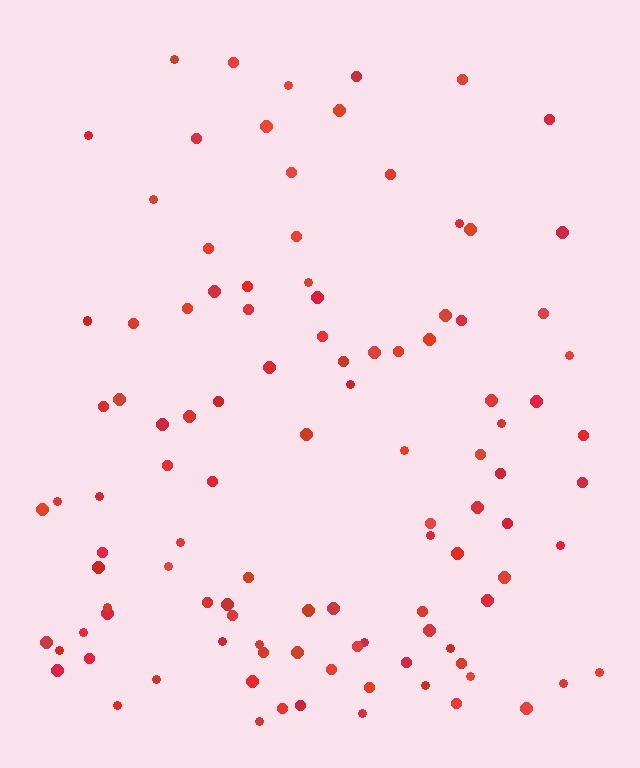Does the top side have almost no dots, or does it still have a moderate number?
Still a moderate number, just noticeably fewer than the bottom.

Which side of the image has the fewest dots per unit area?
The top.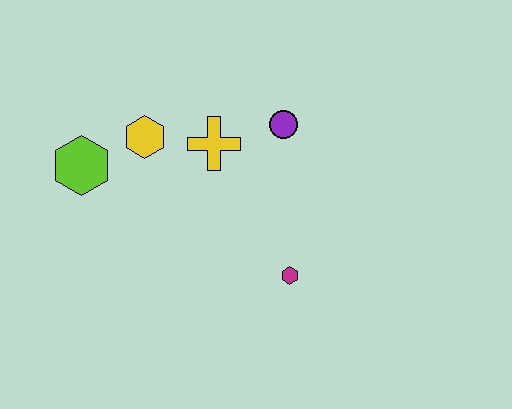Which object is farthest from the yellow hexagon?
The magenta hexagon is farthest from the yellow hexagon.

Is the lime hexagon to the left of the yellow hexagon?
Yes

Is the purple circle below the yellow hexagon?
No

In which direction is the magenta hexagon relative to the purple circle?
The magenta hexagon is below the purple circle.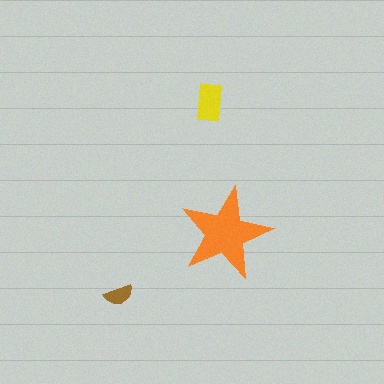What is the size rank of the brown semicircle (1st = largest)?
3rd.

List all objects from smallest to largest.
The brown semicircle, the yellow rectangle, the orange star.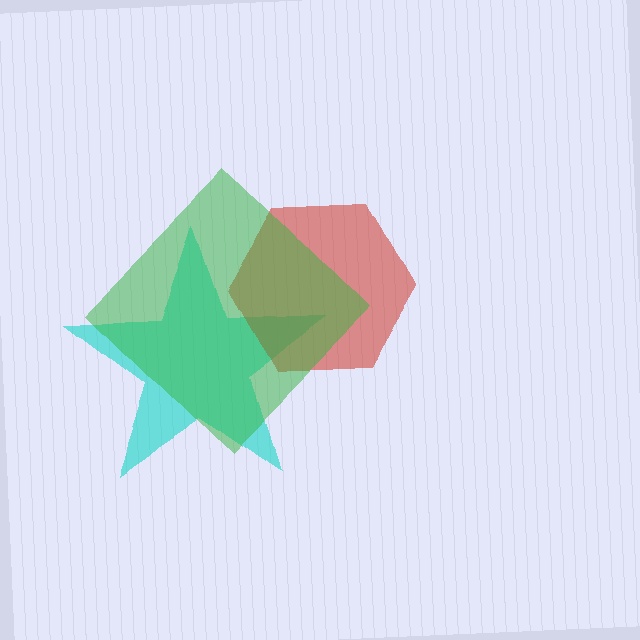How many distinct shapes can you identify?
There are 3 distinct shapes: a cyan star, a red hexagon, a green diamond.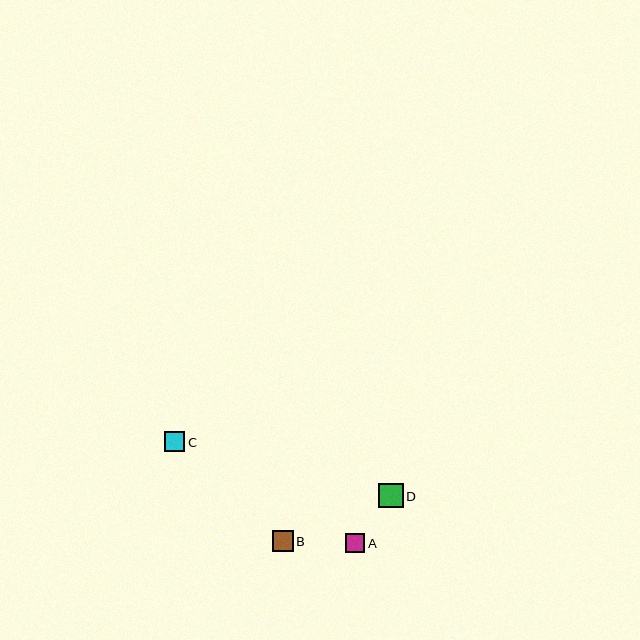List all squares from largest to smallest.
From largest to smallest: D, B, C, A.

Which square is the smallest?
Square A is the smallest with a size of approximately 19 pixels.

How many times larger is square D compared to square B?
Square D is approximately 1.1 times the size of square B.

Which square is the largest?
Square D is the largest with a size of approximately 24 pixels.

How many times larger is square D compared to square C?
Square D is approximately 1.2 times the size of square C.